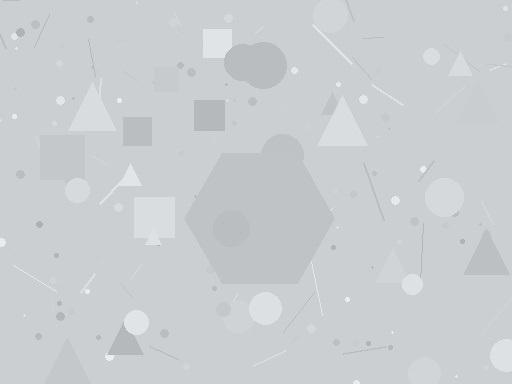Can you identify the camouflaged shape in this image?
The camouflaged shape is a hexagon.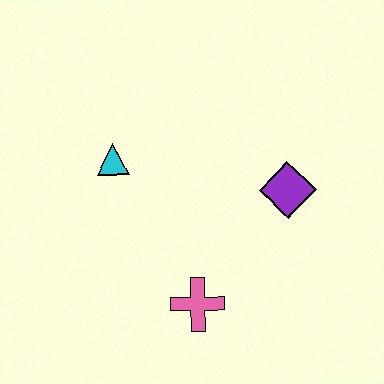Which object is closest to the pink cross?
The purple diamond is closest to the pink cross.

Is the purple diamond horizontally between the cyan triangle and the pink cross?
No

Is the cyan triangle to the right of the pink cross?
No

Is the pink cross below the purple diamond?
Yes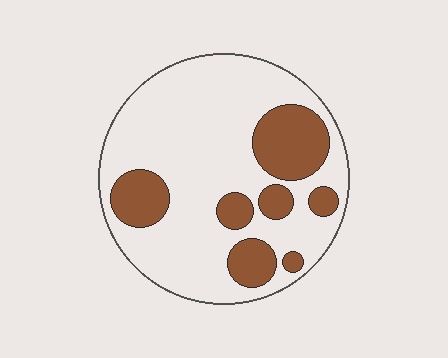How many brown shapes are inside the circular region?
7.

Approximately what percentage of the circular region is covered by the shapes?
Approximately 25%.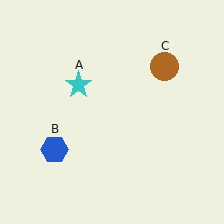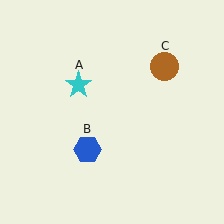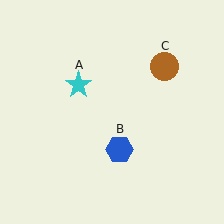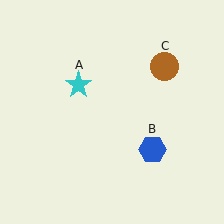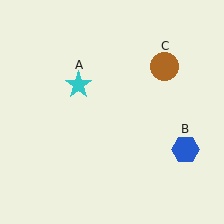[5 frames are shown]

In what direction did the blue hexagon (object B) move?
The blue hexagon (object B) moved right.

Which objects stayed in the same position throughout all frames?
Cyan star (object A) and brown circle (object C) remained stationary.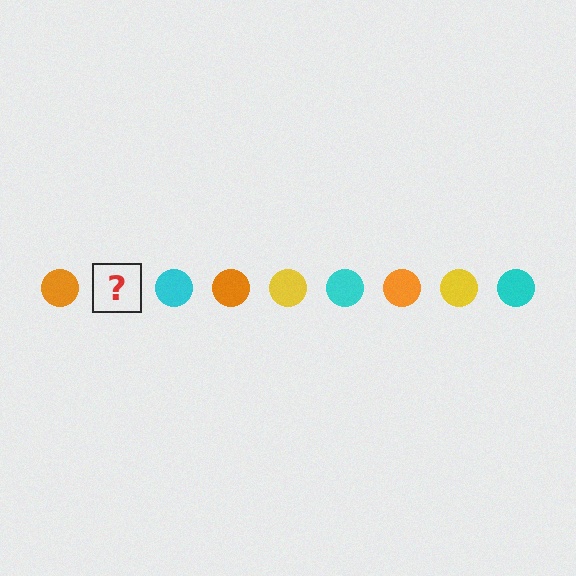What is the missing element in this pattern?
The missing element is a yellow circle.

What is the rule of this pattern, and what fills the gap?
The rule is that the pattern cycles through orange, yellow, cyan circles. The gap should be filled with a yellow circle.